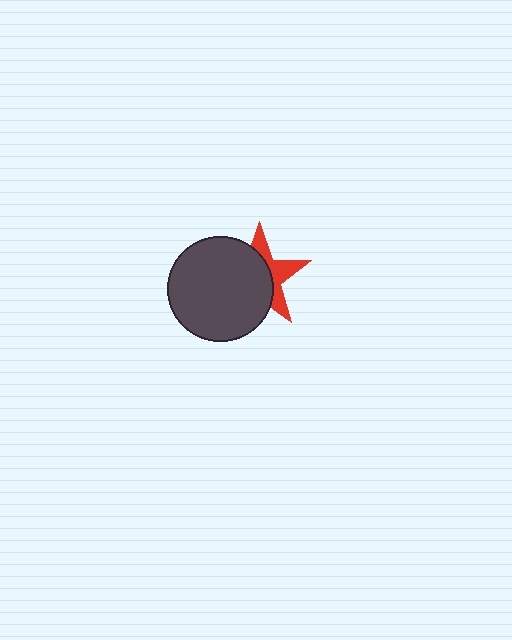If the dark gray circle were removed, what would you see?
You would see the complete red star.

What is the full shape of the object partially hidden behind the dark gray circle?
The partially hidden object is a red star.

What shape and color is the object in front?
The object in front is a dark gray circle.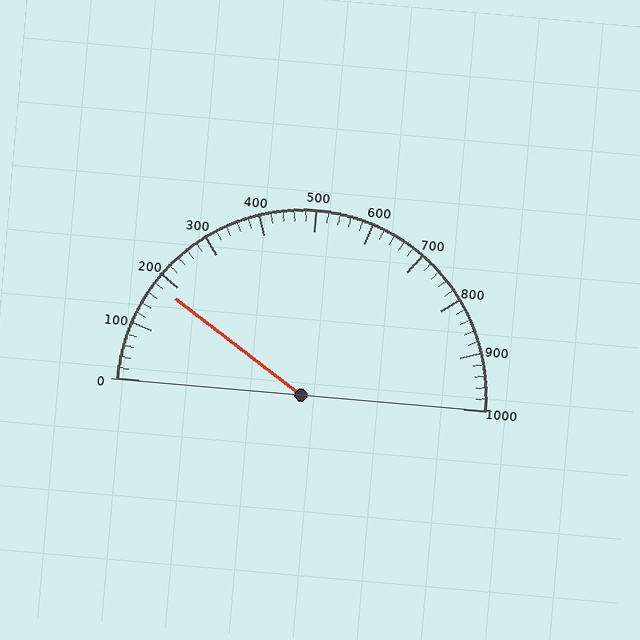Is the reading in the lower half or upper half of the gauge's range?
The reading is in the lower half of the range (0 to 1000).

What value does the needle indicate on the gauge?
The needle indicates approximately 180.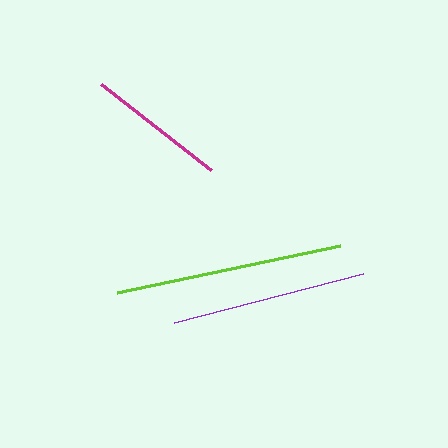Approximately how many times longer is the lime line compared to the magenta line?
The lime line is approximately 1.6 times the length of the magenta line.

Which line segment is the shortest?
The magenta line is the shortest at approximately 139 pixels.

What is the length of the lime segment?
The lime segment is approximately 228 pixels long.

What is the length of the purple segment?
The purple segment is approximately 195 pixels long.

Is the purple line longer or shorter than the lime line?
The lime line is longer than the purple line.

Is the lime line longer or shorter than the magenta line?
The lime line is longer than the magenta line.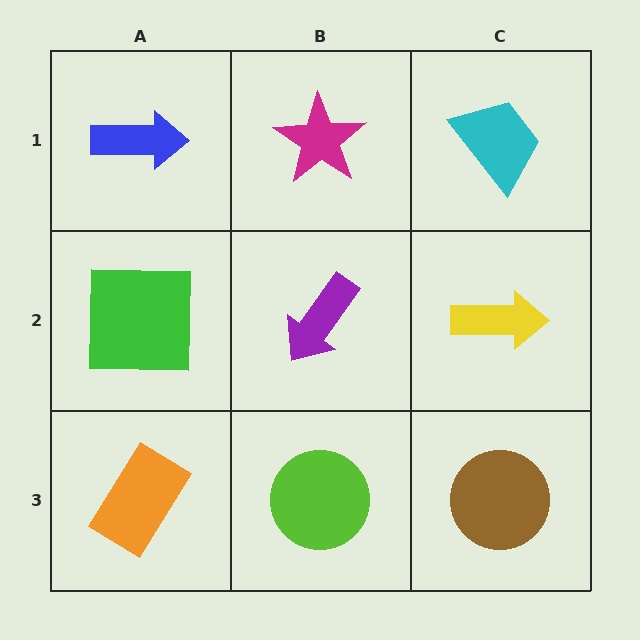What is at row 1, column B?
A magenta star.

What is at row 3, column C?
A brown circle.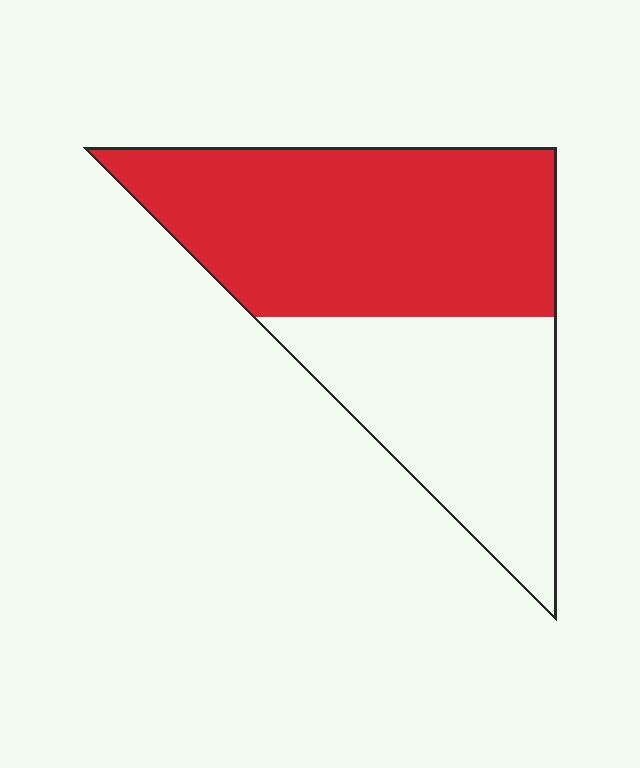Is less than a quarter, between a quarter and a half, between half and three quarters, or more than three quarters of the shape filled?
Between half and three quarters.